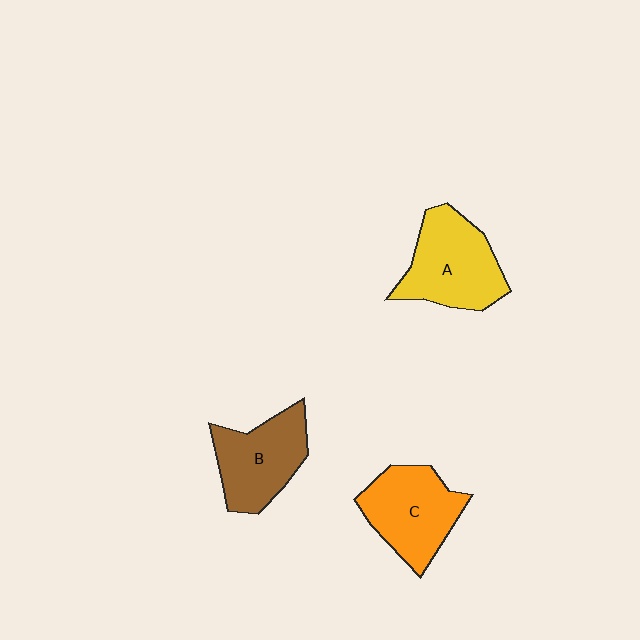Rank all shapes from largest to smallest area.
From largest to smallest: A (yellow), C (orange), B (brown).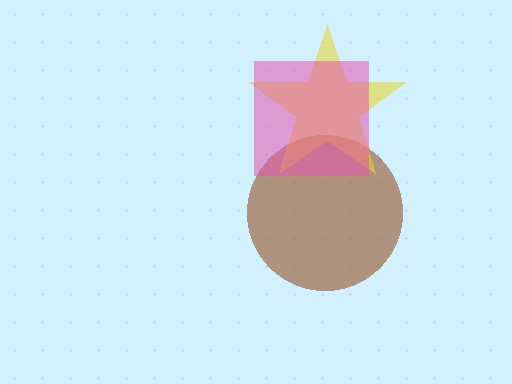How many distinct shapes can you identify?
There are 3 distinct shapes: a brown circle, a yellow star, a pink square.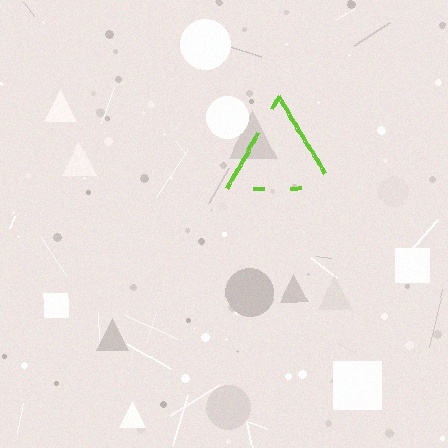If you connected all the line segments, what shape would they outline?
They would outline a triangle.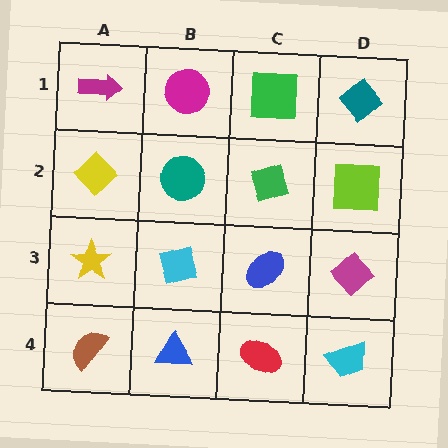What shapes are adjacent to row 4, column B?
A cyan diamond (row 3, column B), a brown semicircle (row 4, column A), a red ellipse (row 4, column C).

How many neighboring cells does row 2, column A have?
3.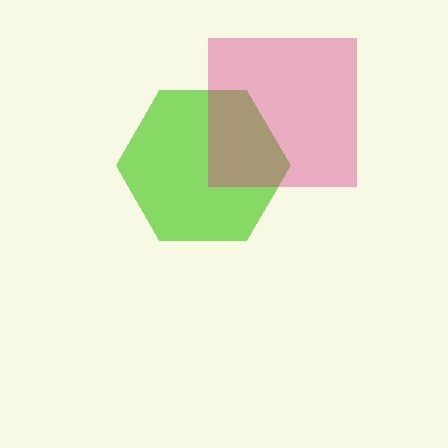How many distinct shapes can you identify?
There are 2 distinct shapes: a lime hexagon, a magenta square.